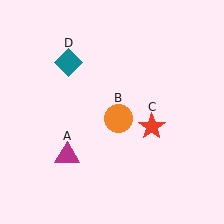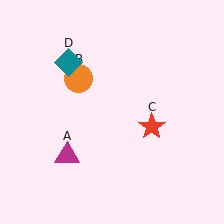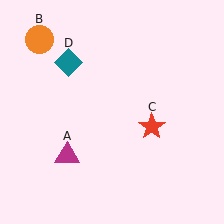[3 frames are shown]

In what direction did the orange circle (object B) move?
The orange circle (object B) moved up and to the left.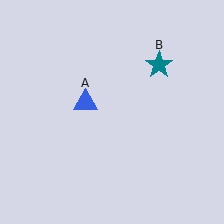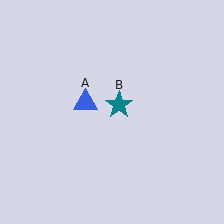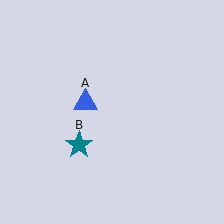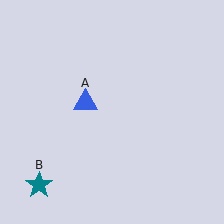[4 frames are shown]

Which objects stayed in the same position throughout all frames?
Blue triangle (object A) remained stationary.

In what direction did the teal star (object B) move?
The teal star (object B) moved down and to the left.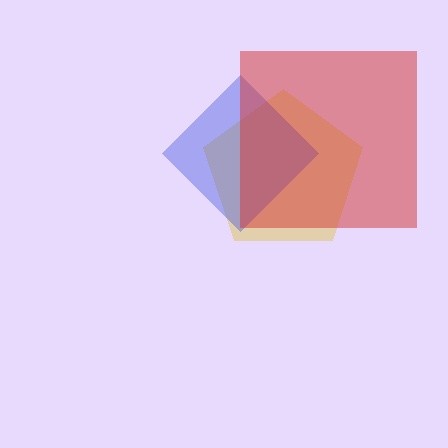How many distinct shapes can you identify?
There are 3 distinct shapes: a yellow pentagon, a blue diamond, a red square.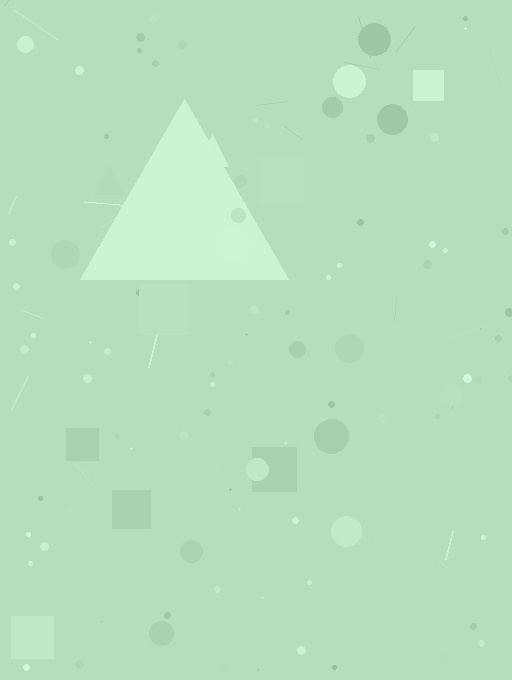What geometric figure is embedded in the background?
A triangle is embedded in the background.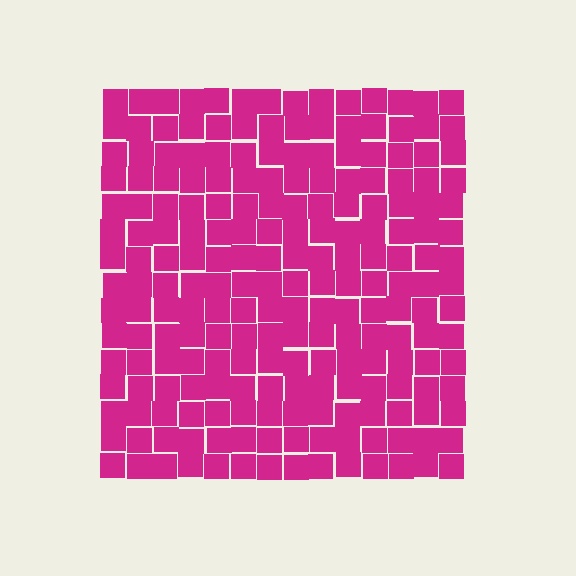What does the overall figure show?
The overall figure shows a square.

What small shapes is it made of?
It is made of small squares.